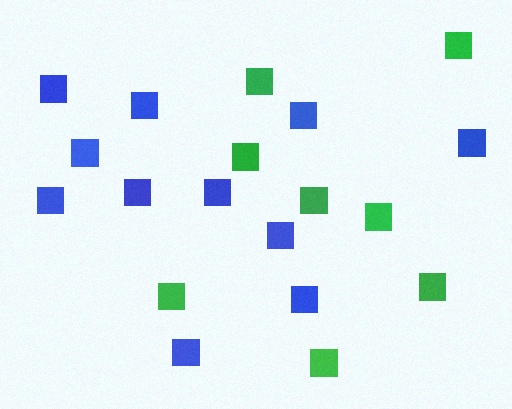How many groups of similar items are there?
There are 2 groups: one group of green squares (8) and one group of blue squares (11).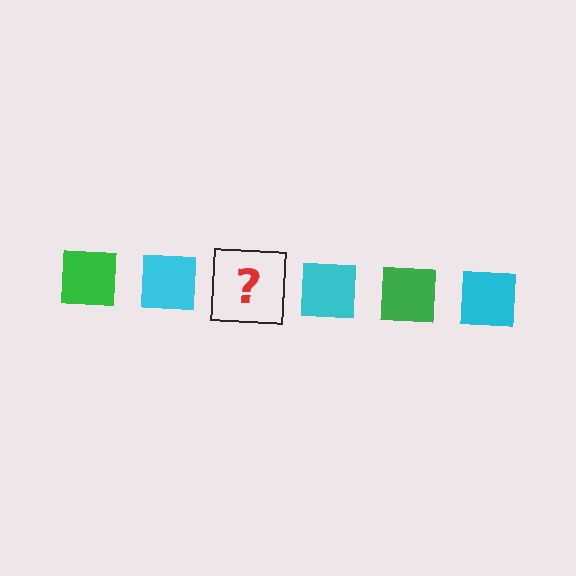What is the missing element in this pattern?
The missing element is a green square.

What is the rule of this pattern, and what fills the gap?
The rule is that the pattern cycles through green, cyan squares. The gap should be filled with a green square.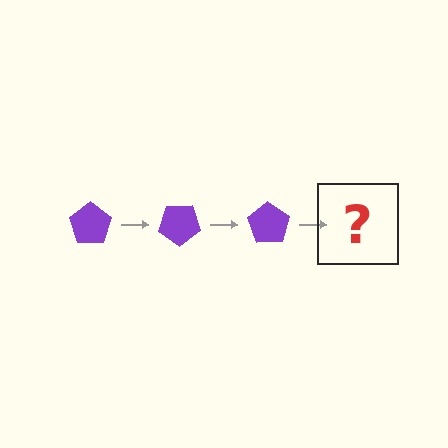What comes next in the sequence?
The next element should be a purple pentagon rotated 105 degrees.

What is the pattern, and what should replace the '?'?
The pattern is that the pentagon rotates 35 degrees each step. The '?' should be a purple pentagon rotated 105 degrees.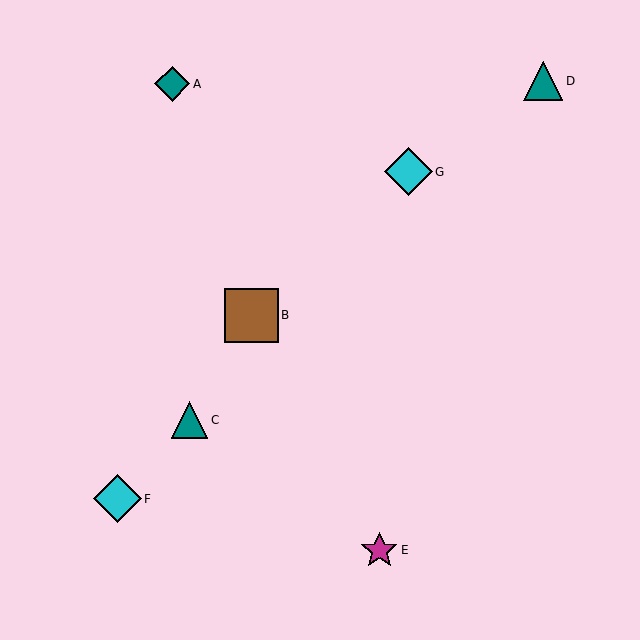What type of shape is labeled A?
Shape A is a teal diamond.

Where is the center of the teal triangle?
The center of the teal triangle is at (543, 81).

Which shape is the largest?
The brown square (labeled B) is the largest.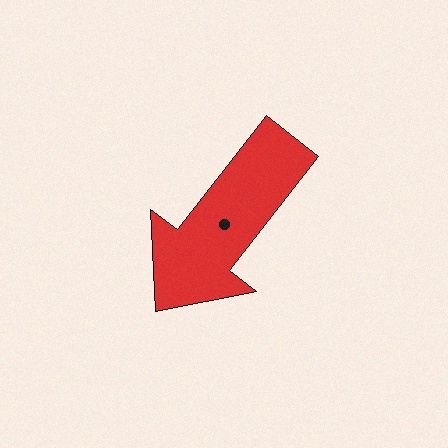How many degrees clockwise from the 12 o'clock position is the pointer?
Approximately 218 degrees.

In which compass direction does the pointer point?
Southwest.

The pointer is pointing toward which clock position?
Roughly 7 o'clock.